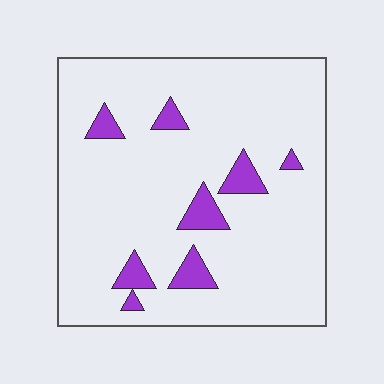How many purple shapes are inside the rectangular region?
8.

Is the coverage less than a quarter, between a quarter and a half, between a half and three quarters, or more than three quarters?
Less than a quarter.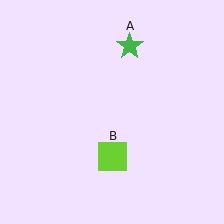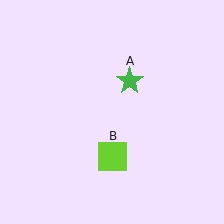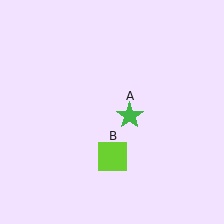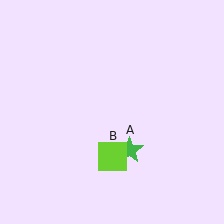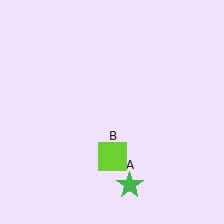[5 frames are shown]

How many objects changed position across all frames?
1 object changed position: green star (object A).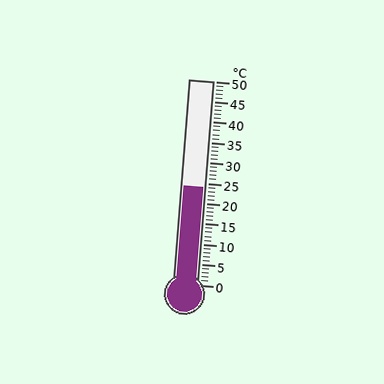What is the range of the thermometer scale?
The thermometer scale ranges from 0°C to 50°C.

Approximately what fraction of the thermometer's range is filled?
The thermometer is filled to approximately 50% of its range.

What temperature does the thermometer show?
The thermometer shows approximately 24°C.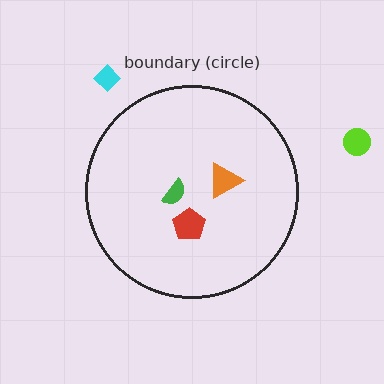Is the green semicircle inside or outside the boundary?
Inside.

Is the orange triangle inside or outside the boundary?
Inside.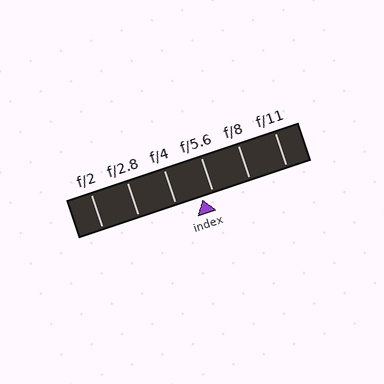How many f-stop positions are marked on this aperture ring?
There are 6 f-stop positions marked.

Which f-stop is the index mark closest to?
The index mark is closest to f/5.6.